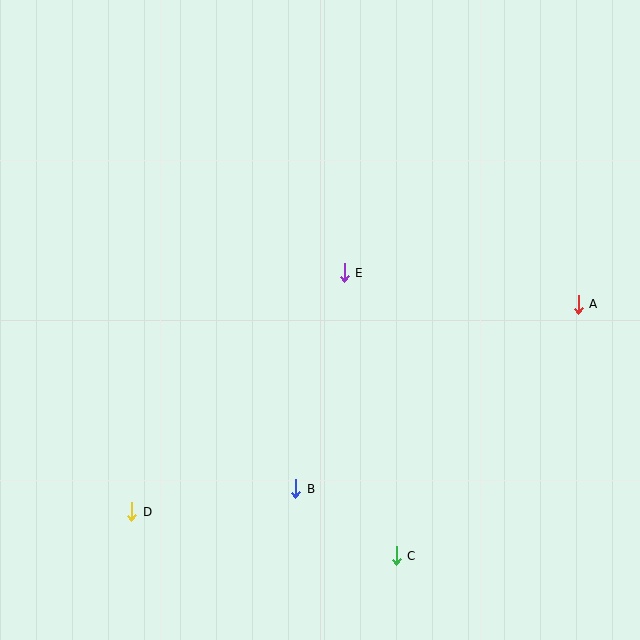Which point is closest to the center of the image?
Point E at (344, 273) is closest to the center.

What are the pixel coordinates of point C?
Point C is at (396, 556).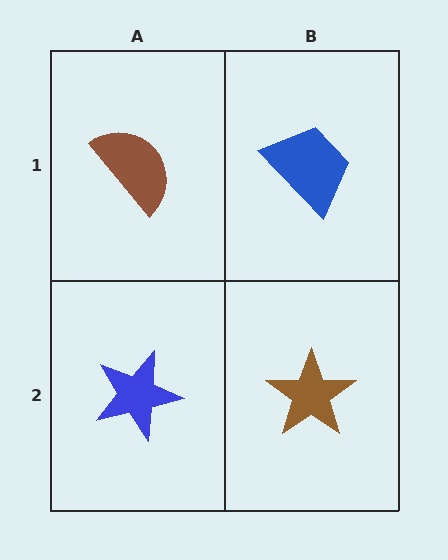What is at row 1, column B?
A blue trapezoid.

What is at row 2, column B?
A brown star.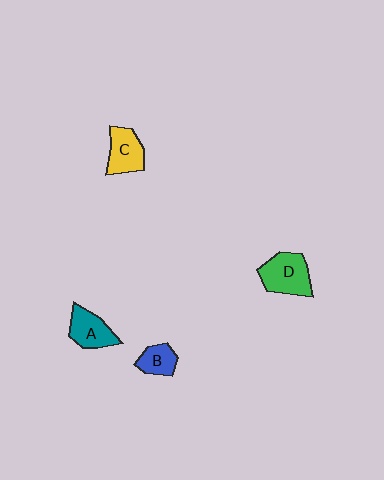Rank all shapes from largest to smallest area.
From largest to smallest: D (green), C (yellow), A (teal), B (blue).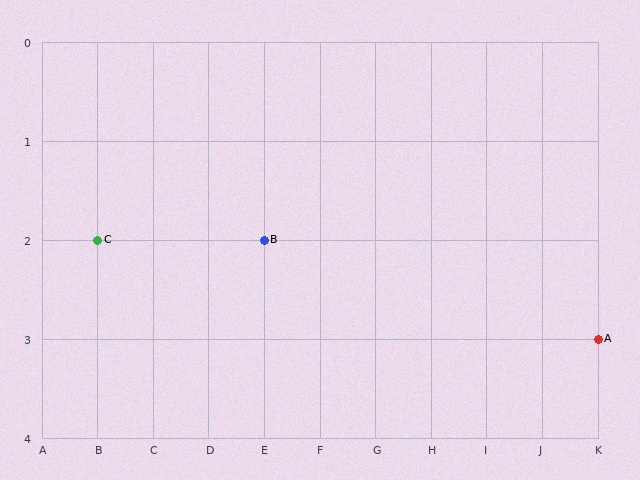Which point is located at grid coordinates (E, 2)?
Point B is at (E, 2).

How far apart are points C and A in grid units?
Points C and A are 9 columns and 1 row apart (about 9.1 grid units diagonally).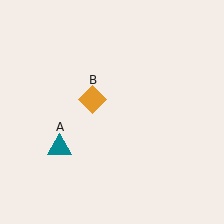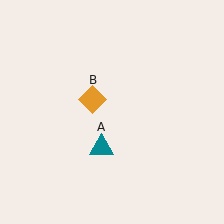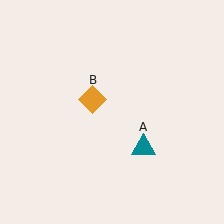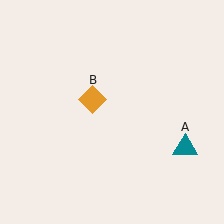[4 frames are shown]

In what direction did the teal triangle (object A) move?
The teal triangle (object A) moved right.